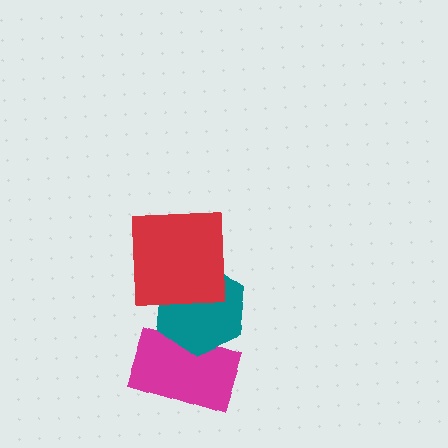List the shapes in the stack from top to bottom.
From top to bottom: the red square, the teal hexagon, the magenta rectangle.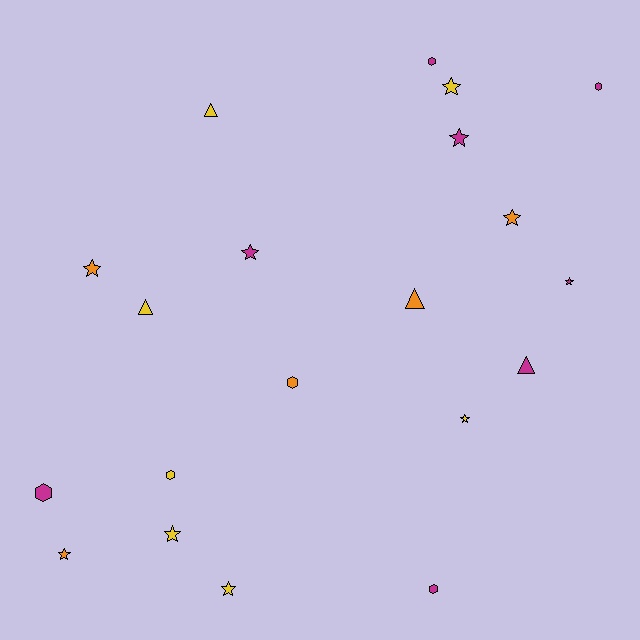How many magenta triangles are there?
There is 1 magenta triangle.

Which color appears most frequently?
Magenta, with 8 objects.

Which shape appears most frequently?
Star, with 10 objects.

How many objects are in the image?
There are 20 objects.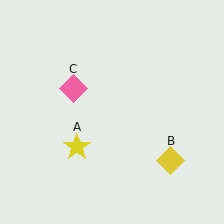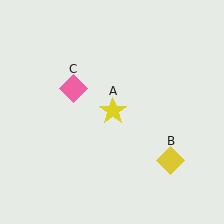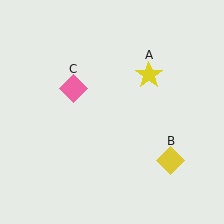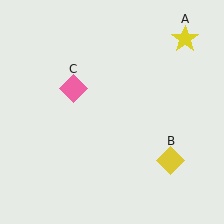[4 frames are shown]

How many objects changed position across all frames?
1 object changed position: yellow star (object A).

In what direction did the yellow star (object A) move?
The yellow star (object A) moved up and to the right.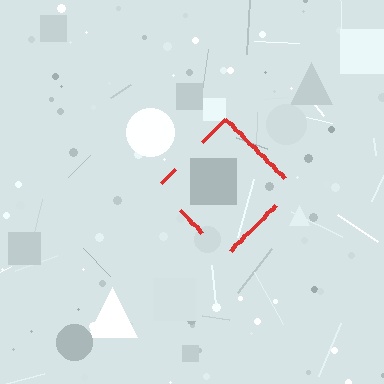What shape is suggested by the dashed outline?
The dashed outline suggests a diamond.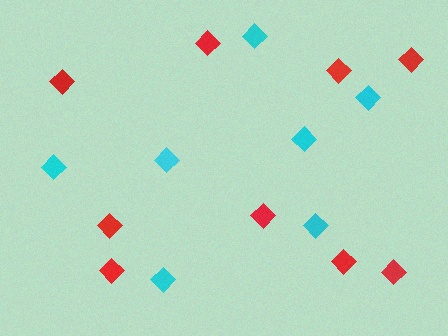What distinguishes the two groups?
There are 2 groups: one group of red diamonds (9) and one group of cyan diamonds (7).